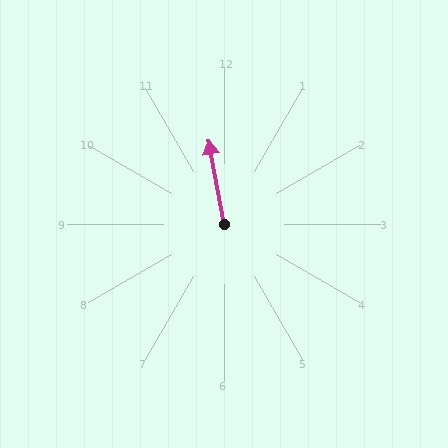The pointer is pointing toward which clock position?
Roughly 12 o'clock.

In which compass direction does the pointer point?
North.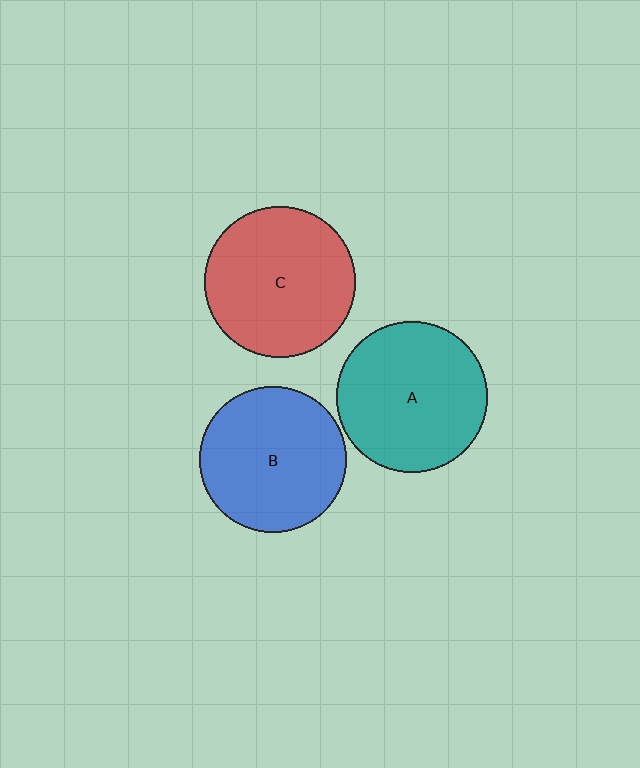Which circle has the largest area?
Circle C (red).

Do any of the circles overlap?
No, none of the circles overlap.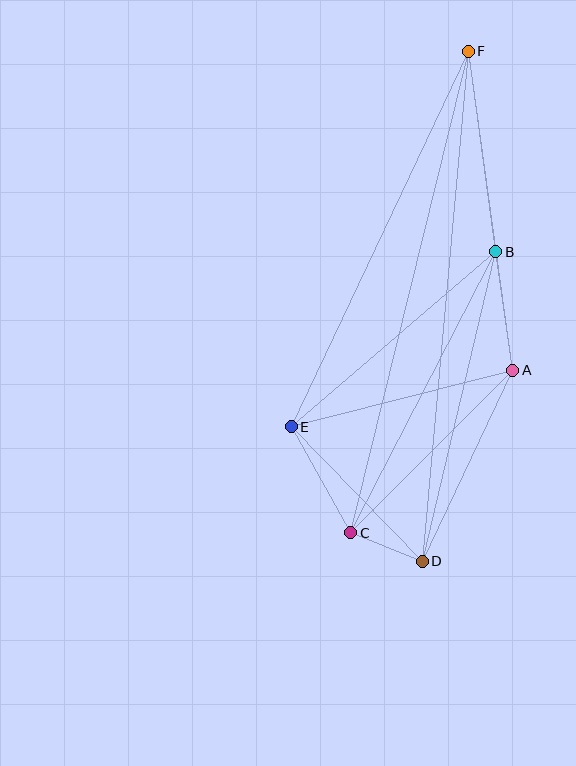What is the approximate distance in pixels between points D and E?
The distance between D and E is approximately 188 pixels.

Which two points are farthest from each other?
Points D and F are farthest from each other.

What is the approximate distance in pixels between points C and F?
The distance between C and F is approximately 496 pixels.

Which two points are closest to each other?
Points C and D are closest to each other.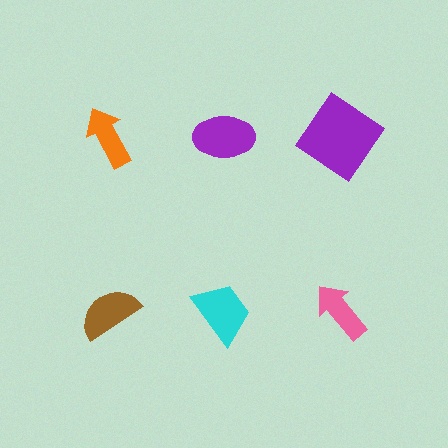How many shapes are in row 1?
3 shapes.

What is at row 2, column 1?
A brown semicircle.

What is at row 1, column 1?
An orange arrow.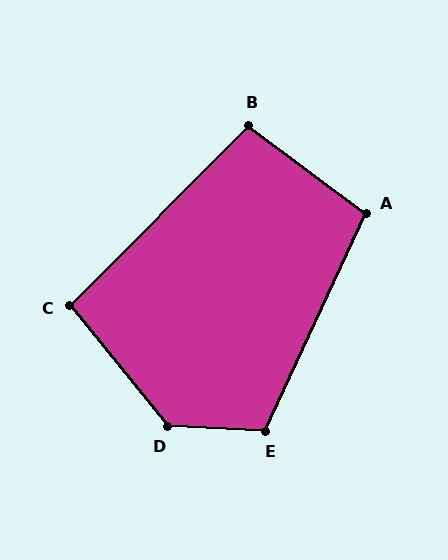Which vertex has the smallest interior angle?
C, at approximately 96 degrees.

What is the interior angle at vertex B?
Approximately 98 degrees (obtuse).